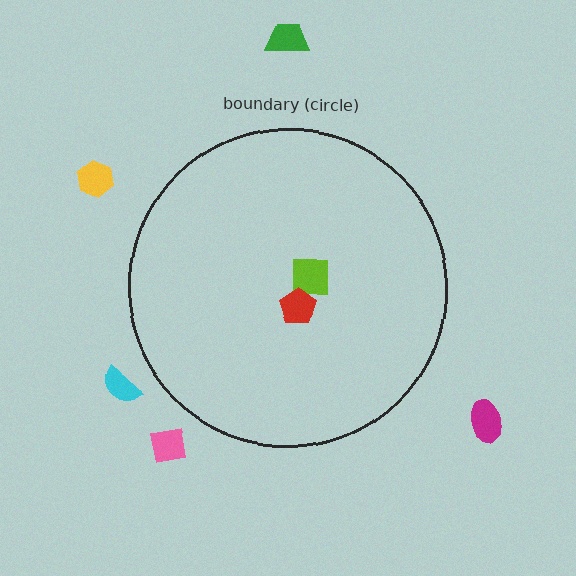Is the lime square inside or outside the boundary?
Inside.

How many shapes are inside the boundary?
2 inside, 5 outside.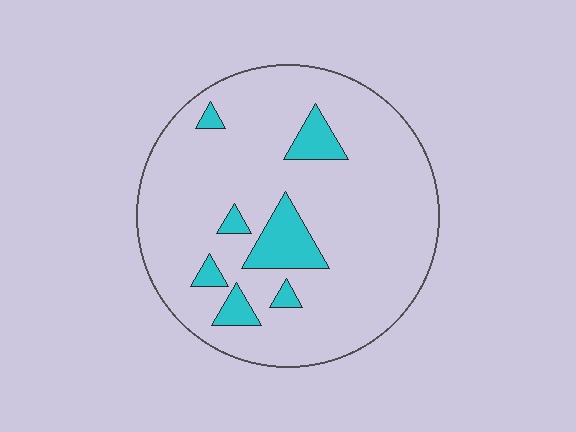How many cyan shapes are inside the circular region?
7.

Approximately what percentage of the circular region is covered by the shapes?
Approximately 10%.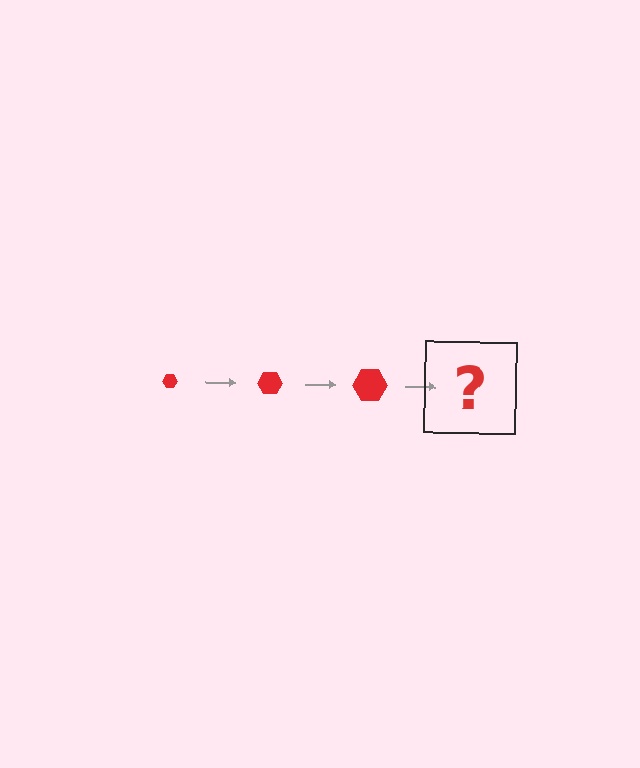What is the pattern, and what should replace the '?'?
The pattern is that the hexagon gets progressively larger each step. The '?' should be a red hexagon, larger than the previous one.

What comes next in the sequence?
The next element should be a red hexagon, larger than the previous one.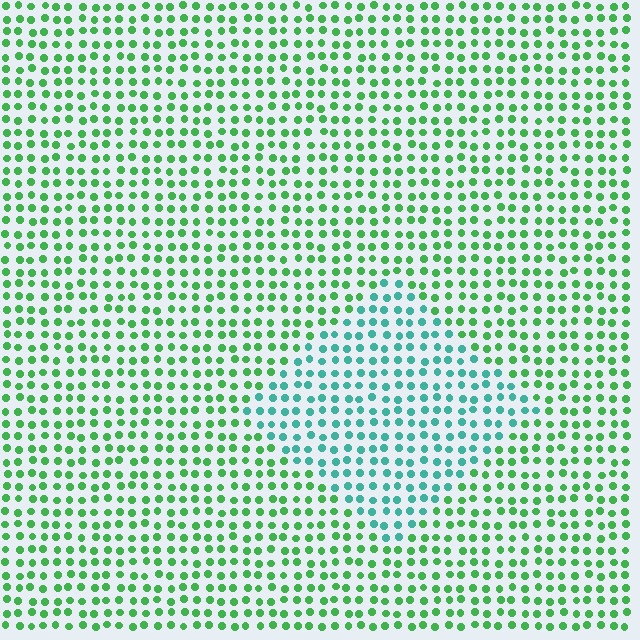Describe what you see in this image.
The image is filled with small green elements in a uniform arrangement. A diamond-shaped region is visible where the elements are tinted to a slightly different hue, forming a subtle color boundary.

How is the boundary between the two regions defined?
The boundary is defined purely by a slight shift in hue (about 43 degrees). Spacing, size, and orientation are identical on both sides.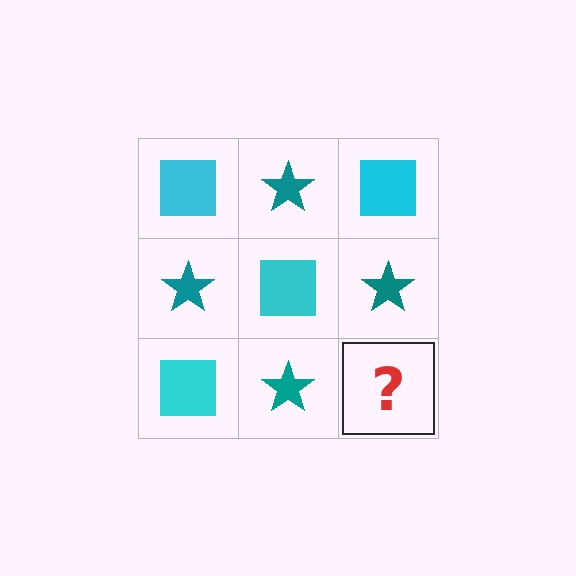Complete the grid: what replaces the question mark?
The question mark should be replaced with a cyan square.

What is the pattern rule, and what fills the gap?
The rule is that it alternates cyan square and teal star in a checkerboard pattern. The gap should be filled with a cyan square.